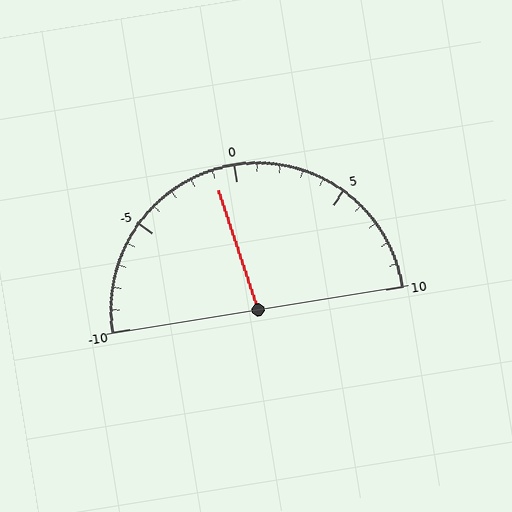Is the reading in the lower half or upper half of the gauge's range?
The reading is in the lower half of the range (-10 to 10).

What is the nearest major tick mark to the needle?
The nearest major tick mark is 0.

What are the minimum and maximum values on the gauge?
The gauge ranges from -10 to 10.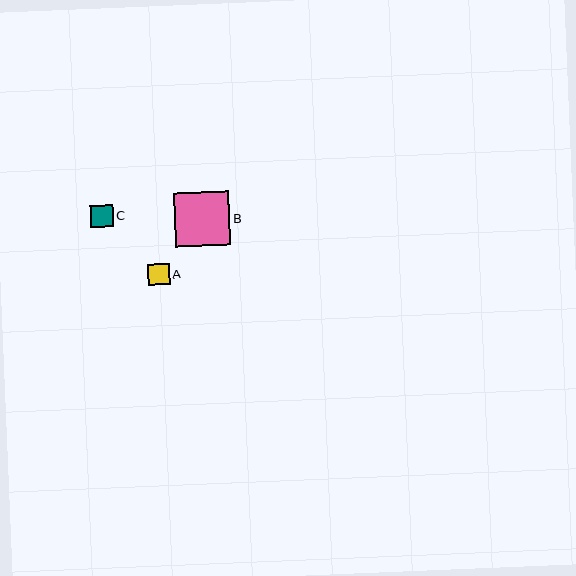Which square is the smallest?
Square A is the smallest with a size of approximately 22 pixels.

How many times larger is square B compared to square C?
Square B is approximately 2.4 times the size of square C.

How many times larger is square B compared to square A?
Square B is approximately 2.5 times the size of square A.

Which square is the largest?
Square B is the largest with a size of approximately 55 pixels.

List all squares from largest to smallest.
From largest to smallest: B, C, A.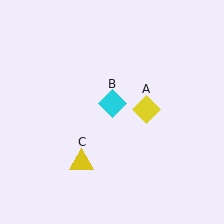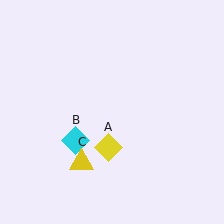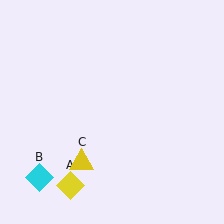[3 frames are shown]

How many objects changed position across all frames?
2 objects changed position: yellow diamond (object A), cyan diamond (object B).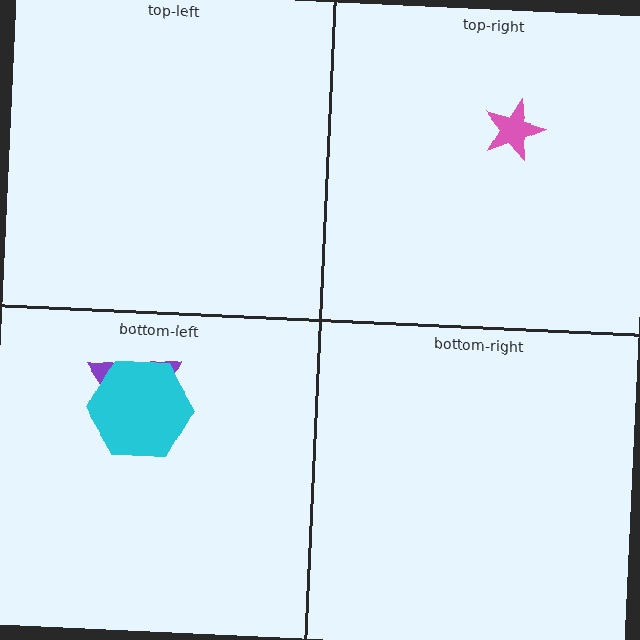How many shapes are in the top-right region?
1.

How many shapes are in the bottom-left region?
2.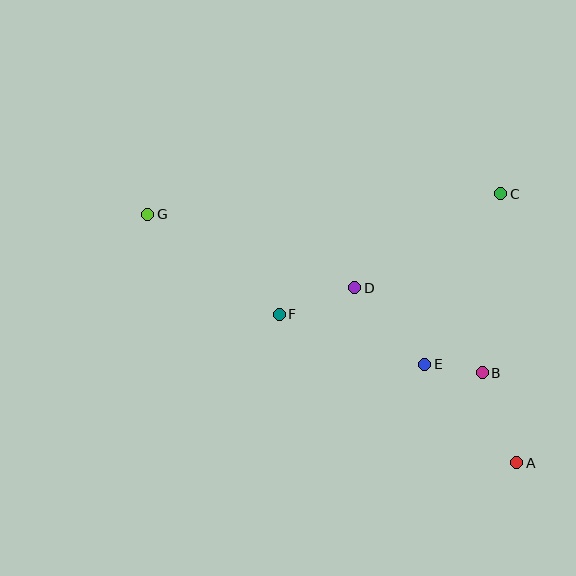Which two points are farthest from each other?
Points A and G are farthest from each other.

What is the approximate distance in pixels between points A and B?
The distance between A and B is approximately 96 pixels.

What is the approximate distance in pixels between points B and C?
The distance between B and C is approximately 180 pixels.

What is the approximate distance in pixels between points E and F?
The distance between E and F is approximately 154 pixels.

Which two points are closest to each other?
Points B and E are closest to each other.